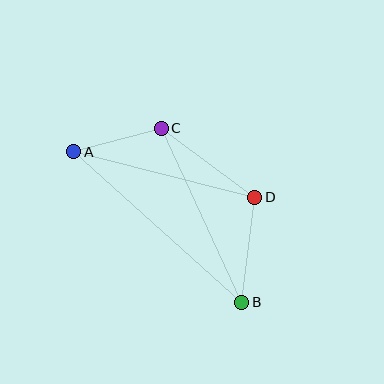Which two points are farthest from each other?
Points A and B are farthest from each other.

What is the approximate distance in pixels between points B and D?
The distance between B and D is approximately 106 pixels.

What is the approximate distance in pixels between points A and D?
The distance between A and D is approximately 186 pixels.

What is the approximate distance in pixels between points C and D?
The distance between C and D is approximately 116 pixels.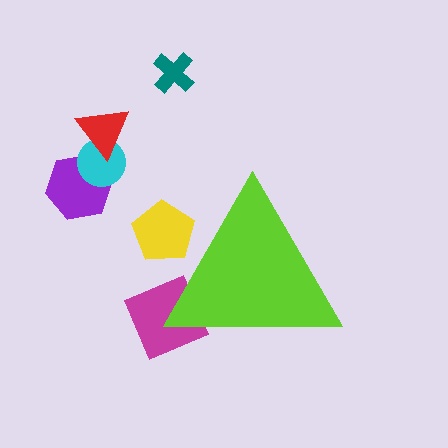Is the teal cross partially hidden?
No, the teal cross is fully visible.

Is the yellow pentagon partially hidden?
Yes, the yellow pentagon is partially hidden behind the lime triangle.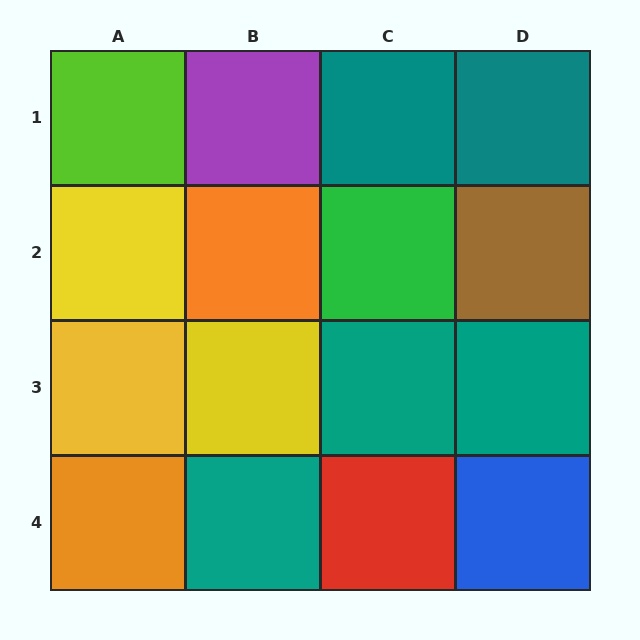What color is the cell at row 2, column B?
Orange.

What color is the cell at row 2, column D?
Brown.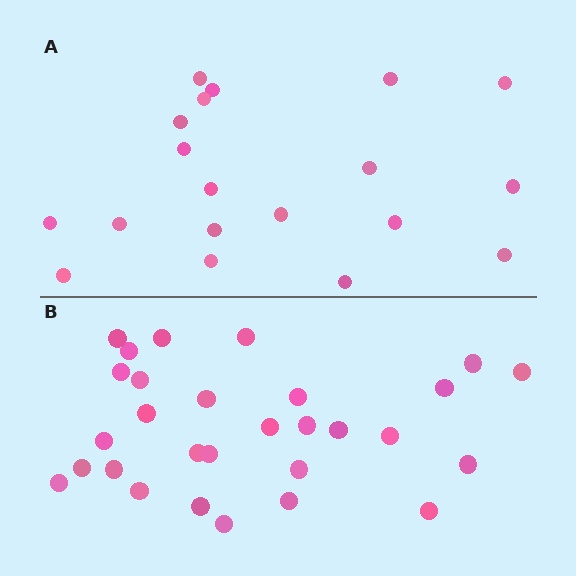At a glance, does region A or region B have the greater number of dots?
Region B (the bottom region) has more dots.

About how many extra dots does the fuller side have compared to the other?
Region B has roughly 10 or so more dots than region A.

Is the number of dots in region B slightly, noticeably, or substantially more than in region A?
Region B has substantially more. The ratio is roughly 1.5 to 1.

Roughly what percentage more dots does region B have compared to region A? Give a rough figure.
About 55% more.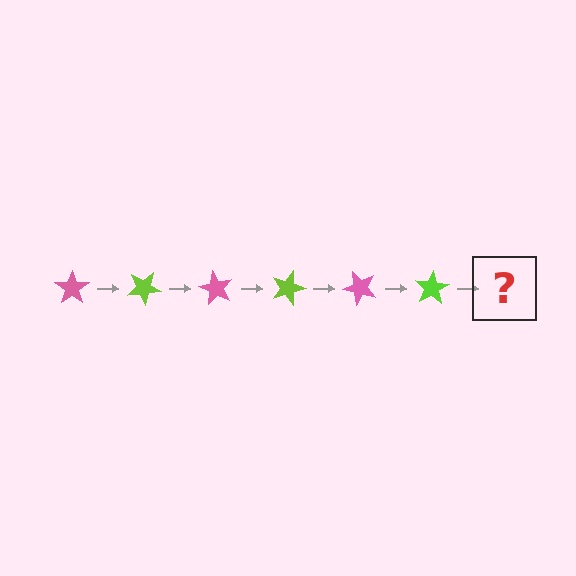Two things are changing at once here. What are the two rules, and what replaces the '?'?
The two rules are that it rotates 30 degrees each step and the color cycles through pink and lime. The '?' should be a pink star, rotated 180 degrees from the start.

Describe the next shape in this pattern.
It should be a pink star, rotated 180 degrees from the start.